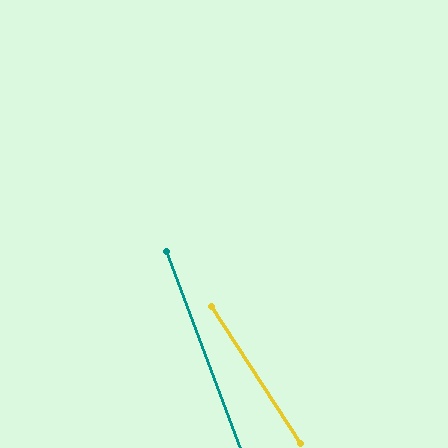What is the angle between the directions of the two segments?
Approximately 13 degrees.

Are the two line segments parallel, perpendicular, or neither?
Neither parallel nor perpendicular — they differ by about 13°.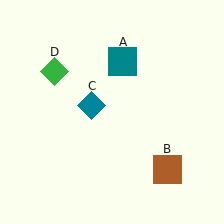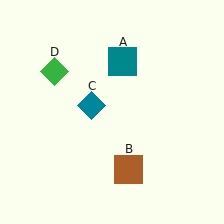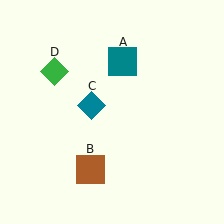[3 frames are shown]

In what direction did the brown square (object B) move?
The brown square (object B) moved left.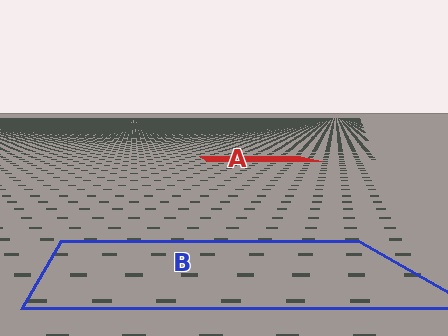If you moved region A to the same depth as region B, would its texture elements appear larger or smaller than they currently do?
They would appear larger. At a closer depth, the same texture elements are projected at a bigger on-screen size.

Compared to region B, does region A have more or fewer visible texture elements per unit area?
Region A has more texture elements per unit area — they are packed more densely because it is farther away.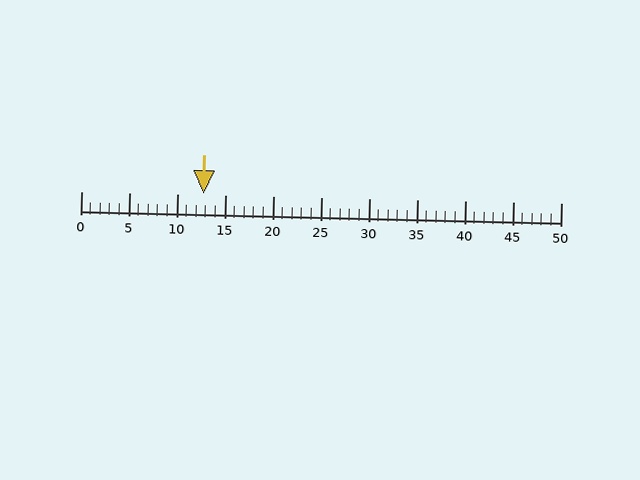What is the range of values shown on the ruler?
The ruler shows values from 0 to 50.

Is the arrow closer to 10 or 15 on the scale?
The arrow is closer to 15.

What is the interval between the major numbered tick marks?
The major tick marks are spaced 5 units apart.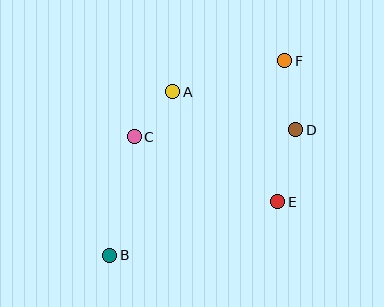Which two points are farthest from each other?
Points B and F are farthest from each other.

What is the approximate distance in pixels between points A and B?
The distance between A and B is approximately 175 pixels.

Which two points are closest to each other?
Points A and C are closest to each other.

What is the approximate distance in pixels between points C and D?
The distance between C and D is approximately 161 pixels.